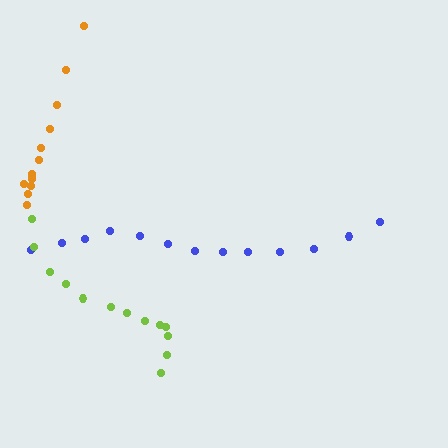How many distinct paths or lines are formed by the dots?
There are 3 distinct paths.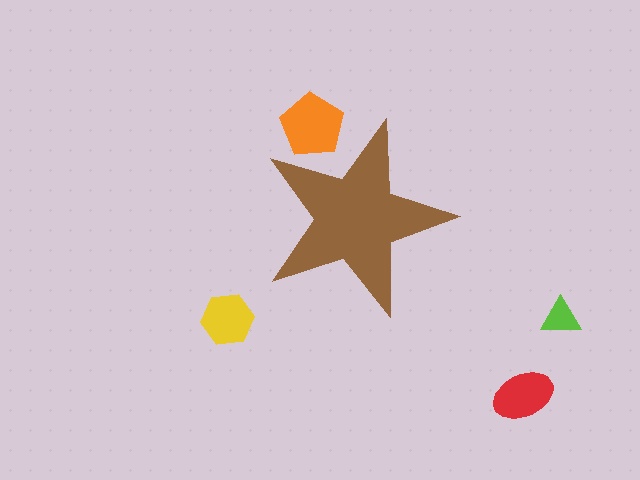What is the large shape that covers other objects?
A brown star.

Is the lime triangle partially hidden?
No, the lime triangle is fully visible.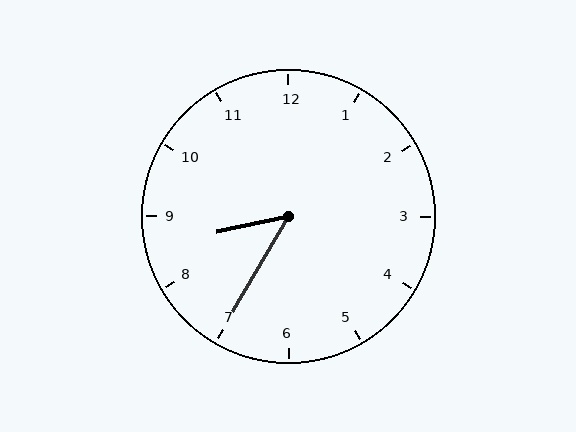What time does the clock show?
8:35.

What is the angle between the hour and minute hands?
Approximately 48 degrees.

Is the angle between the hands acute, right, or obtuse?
It is acute.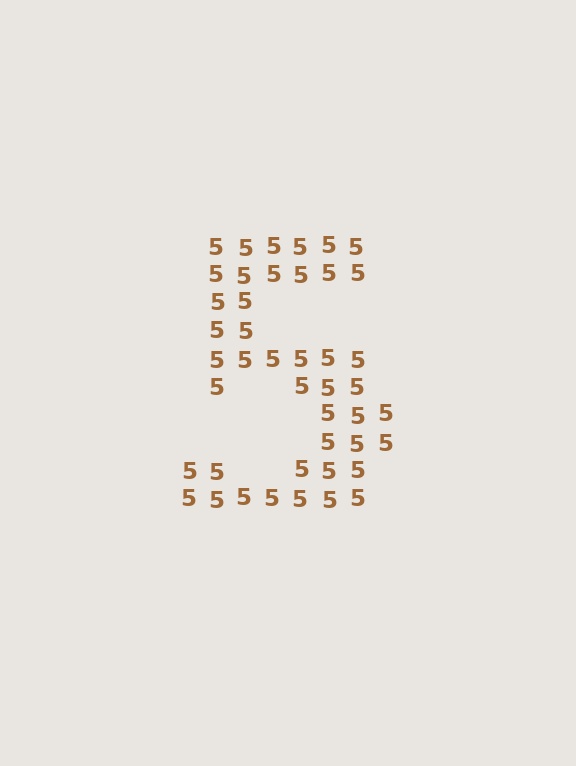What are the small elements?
The small elements are digit 5's.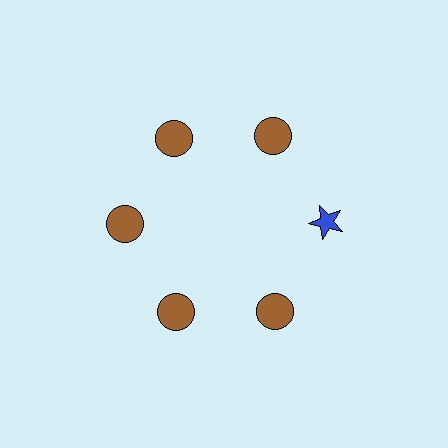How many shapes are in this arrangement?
There are 6 shapes arranged in a ring pattern.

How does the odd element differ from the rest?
It differs in both color (blue instead of brown) and shape (star instead of circle).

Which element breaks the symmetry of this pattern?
The blue star at roughly the 3 o'clock position breaks the symmetry. All other shapes are brown circles.